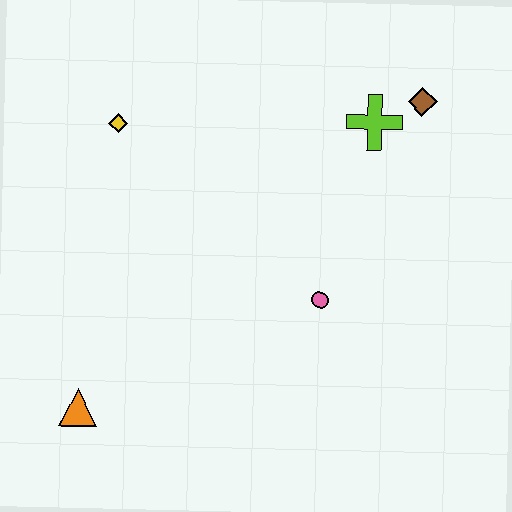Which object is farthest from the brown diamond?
The orange triangle is farthest from the brown diamond.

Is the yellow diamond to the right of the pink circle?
No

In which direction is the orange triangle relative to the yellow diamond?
The orange triangle is below the yellow diamond.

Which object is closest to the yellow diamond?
The lime cross is closest to the yellow diamond.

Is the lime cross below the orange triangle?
No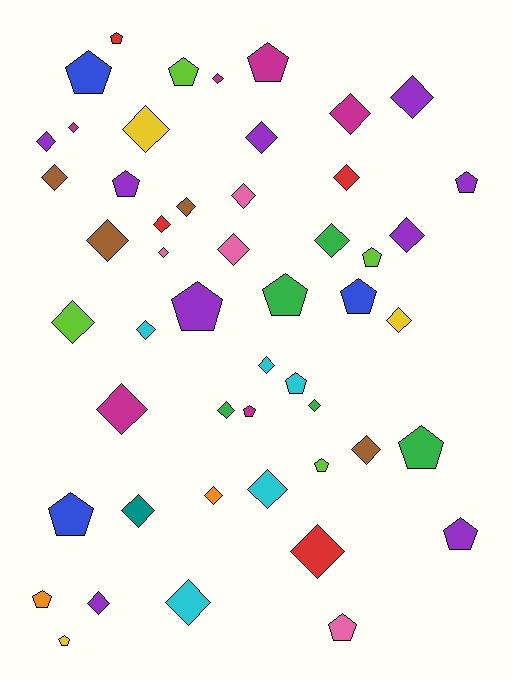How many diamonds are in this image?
There are 31 diamonds.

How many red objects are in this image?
There are 4 red objects.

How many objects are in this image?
There are 50 objects.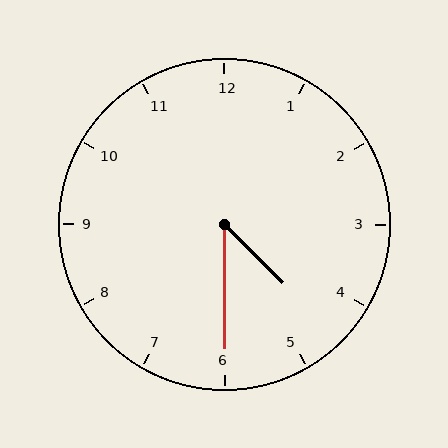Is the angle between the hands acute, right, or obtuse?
It is acute.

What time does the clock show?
4:30.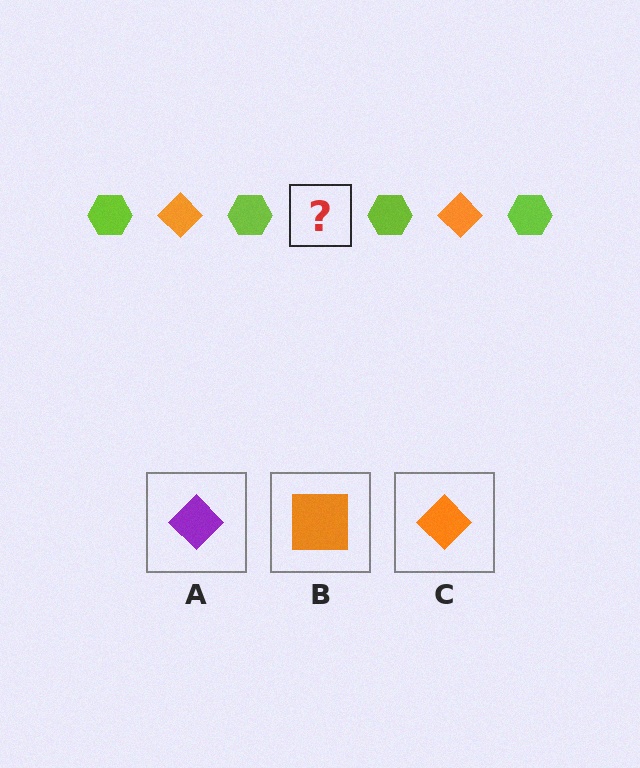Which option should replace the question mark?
Option C.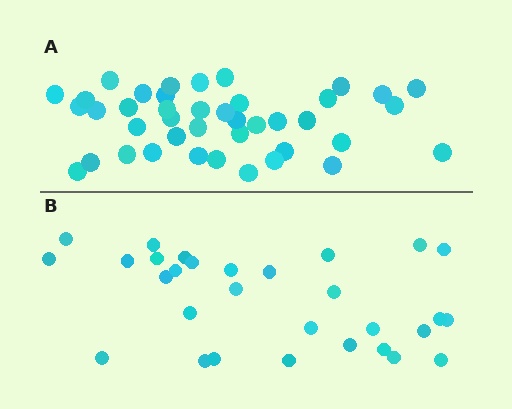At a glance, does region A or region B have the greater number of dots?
Region A (the top region) has more dots.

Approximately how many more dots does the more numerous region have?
Region A has roughly 12 or so more dots than region B.